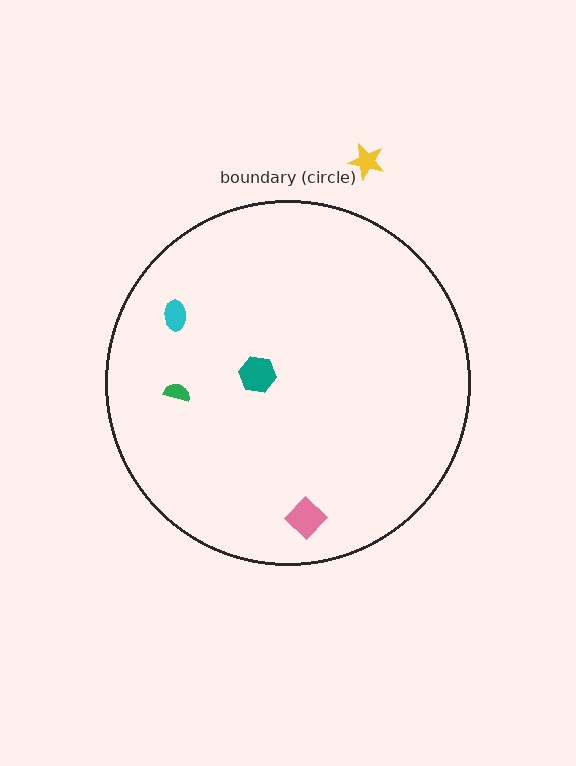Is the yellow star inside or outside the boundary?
Outside.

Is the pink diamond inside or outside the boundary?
Inside.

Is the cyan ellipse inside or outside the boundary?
Inside.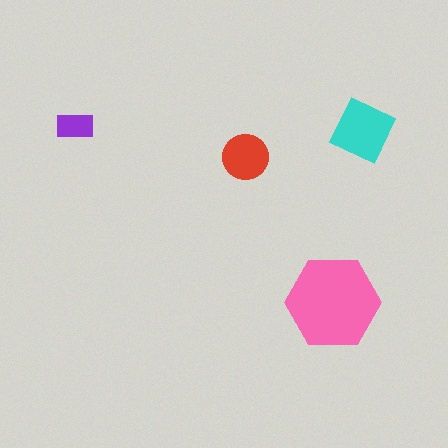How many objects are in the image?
There are 4 objects in the image.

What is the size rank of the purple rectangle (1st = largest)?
4th.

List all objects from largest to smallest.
The pink hexagon, the cyan diamond, the red circle, the purple rectangle.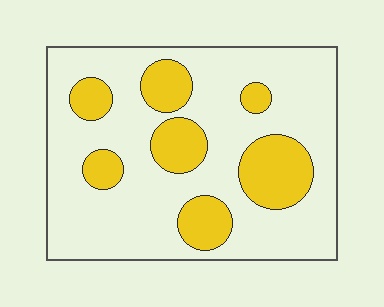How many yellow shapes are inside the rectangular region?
7.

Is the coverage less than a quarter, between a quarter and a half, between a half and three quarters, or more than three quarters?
Less than a quarter.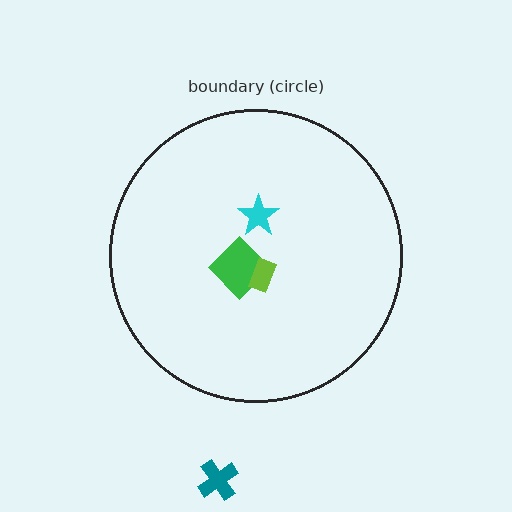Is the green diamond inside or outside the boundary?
Inside.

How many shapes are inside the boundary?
3 inside, 1 outside.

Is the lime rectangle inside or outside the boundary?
Inside.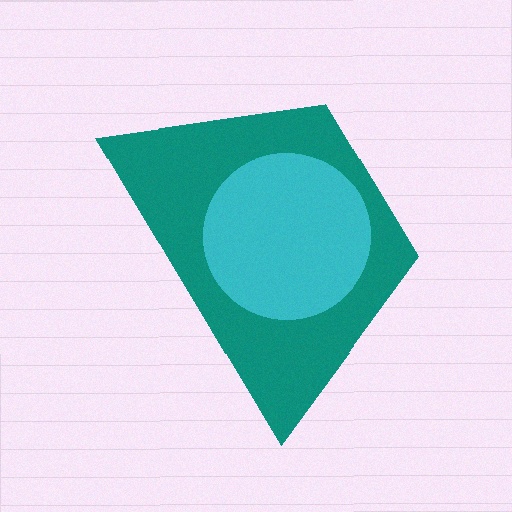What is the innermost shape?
The cyan circle.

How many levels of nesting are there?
2.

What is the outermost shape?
The teal trapezoid.